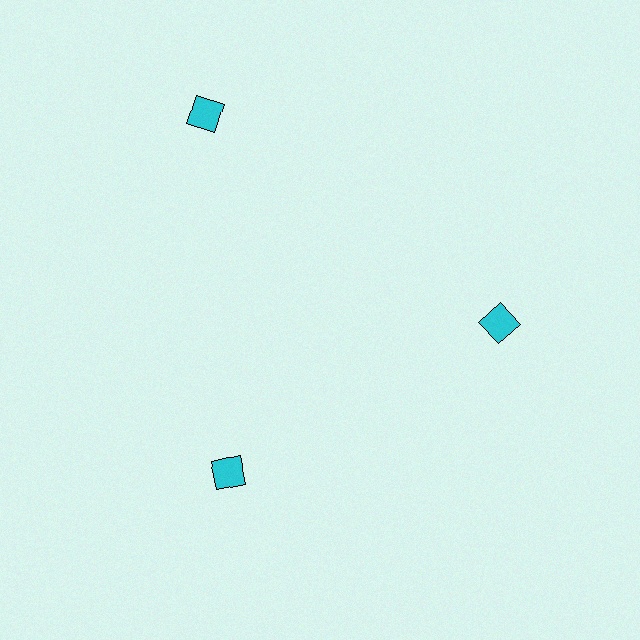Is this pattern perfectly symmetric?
No. The 3 cyan squares are arranged in a ring, but one element near the 11 o'clock position is pushed outward from the center, breaking the 3-fold rotational symmetry.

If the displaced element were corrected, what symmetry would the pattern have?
It would have 3-fold rotational symmetry — the pattern would map onto itself every 120 degrees.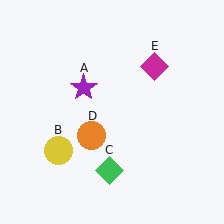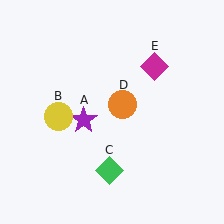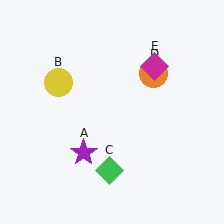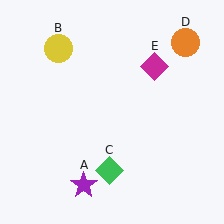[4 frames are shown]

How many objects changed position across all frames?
3 objects changed position: purple star (object A), yellow circle (object B), orange circle (object D).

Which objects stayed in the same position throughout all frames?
Green diamond (object C) and magenta diamond (object E) remained stationary.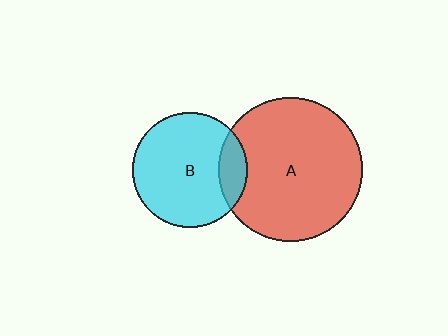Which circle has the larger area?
Circle A (red).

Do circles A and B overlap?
Yes.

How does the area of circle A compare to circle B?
Approximately 1.6 times.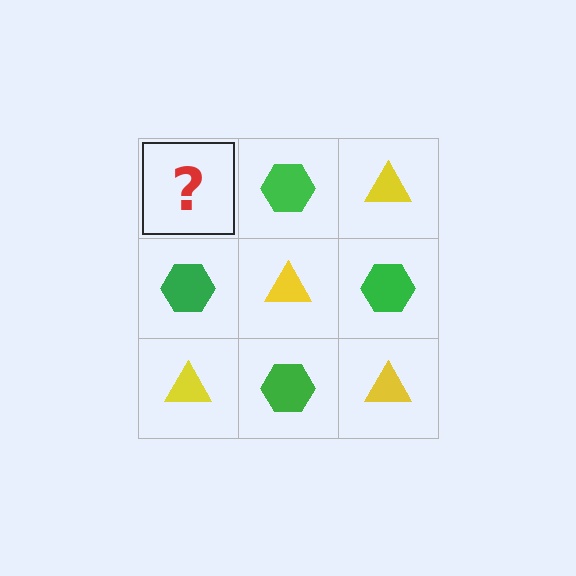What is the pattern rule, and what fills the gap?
The rule is that it alternates yellow triangle and green hexagon in a checkerboard pattern. The gap should be filled with a yellow triangle.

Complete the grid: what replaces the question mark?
The question mark should be replaced with a yellow triangle.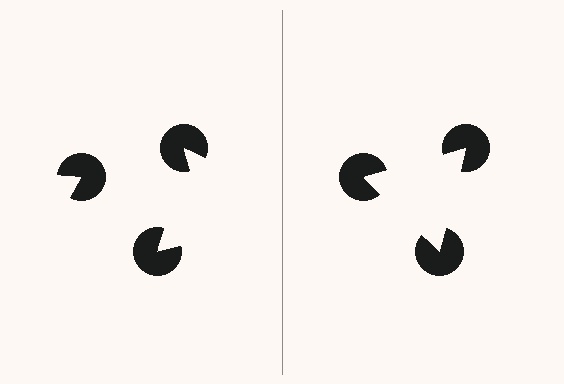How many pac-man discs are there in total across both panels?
6 — 3 on each side.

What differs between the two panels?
The pac-man discs are positioned identically on both sides; only the wedge orientations differ. On the right they align to a triangle; on the left they are misaligned.